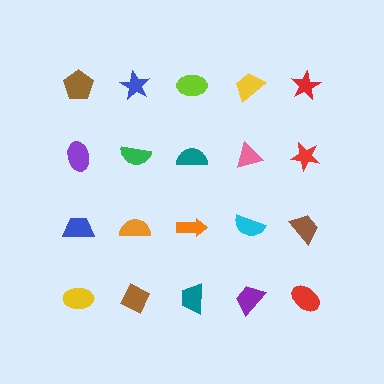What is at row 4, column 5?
A red ellipse.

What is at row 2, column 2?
A green semicircle.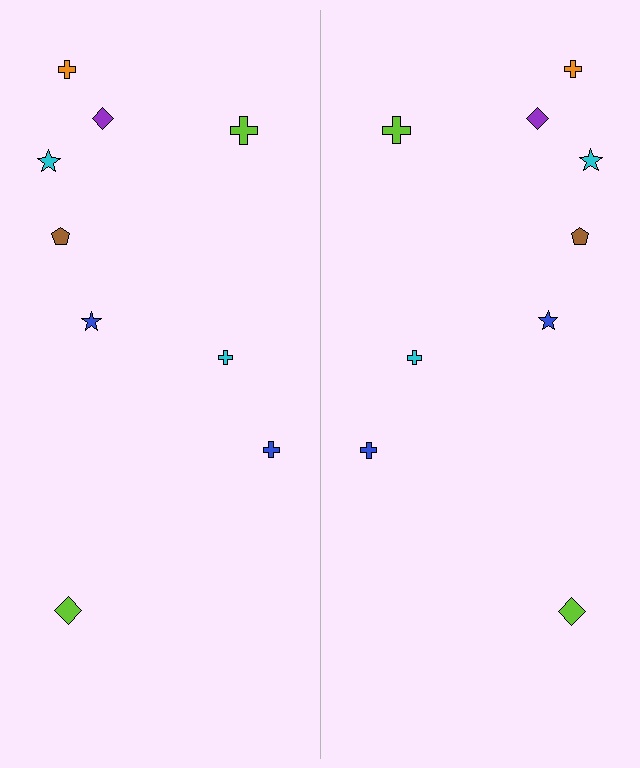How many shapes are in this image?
There are 18 shapes in this image.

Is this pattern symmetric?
Yes, this pattern has bilateral (reflection) symmetry.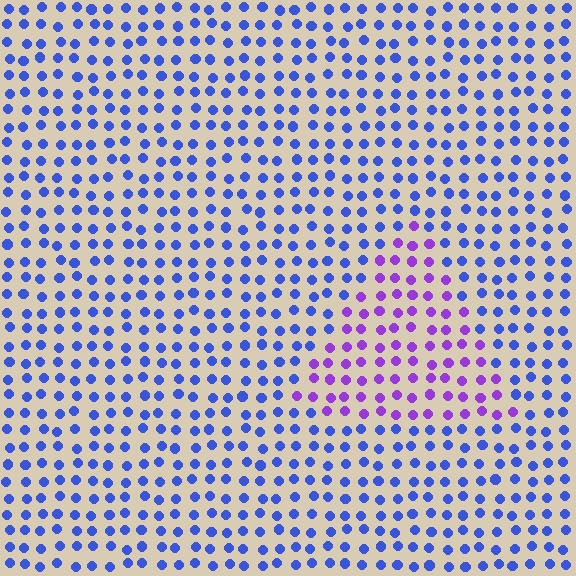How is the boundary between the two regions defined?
The boundary is defined purely by a slight shift in hue (about 46 degrees). Spacing, size, and orientation are identical on both sides.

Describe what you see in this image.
The image is filled with small blue elements in a uniform arrangement. A triangle-shaped region is visible where the elements are tinted to a slightly different hue, forming a subtle color boundary.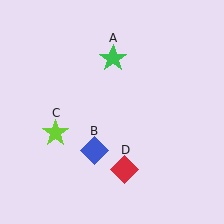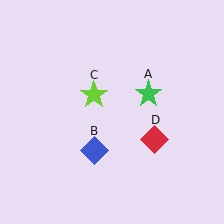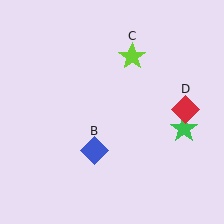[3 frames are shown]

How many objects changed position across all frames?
3 objects changed position: green star (object A), lime star (object C), red diamond (object D).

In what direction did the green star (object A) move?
The green star (object A) moved down and to the right.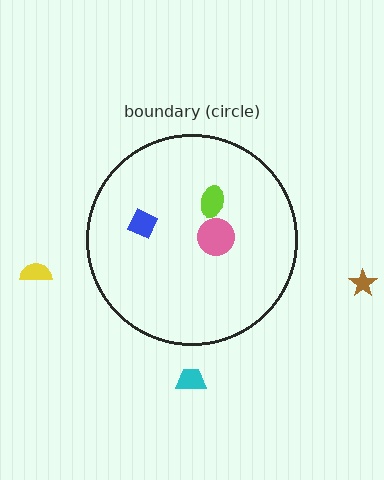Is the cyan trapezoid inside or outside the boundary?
Outside.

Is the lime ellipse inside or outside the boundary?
Inside.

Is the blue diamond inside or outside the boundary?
Inside.